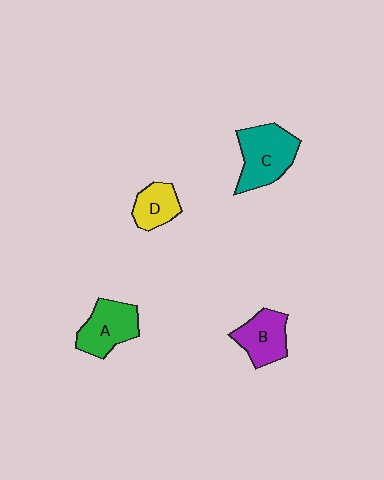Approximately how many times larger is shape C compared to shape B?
Approximately 1.4 times.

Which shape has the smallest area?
Shape D (yellow).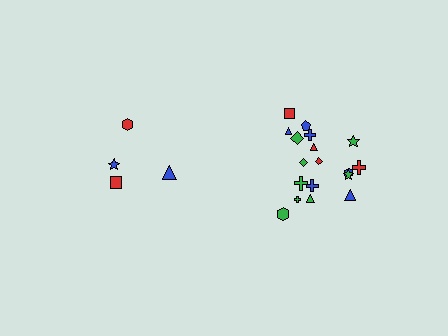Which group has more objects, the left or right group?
The right group.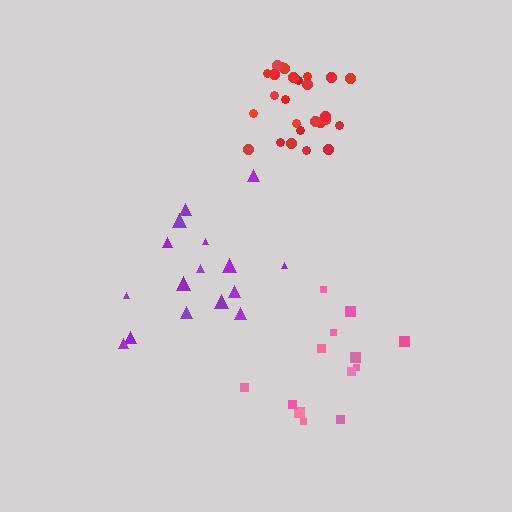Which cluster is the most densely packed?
Red.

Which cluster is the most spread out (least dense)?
Pink.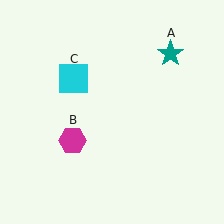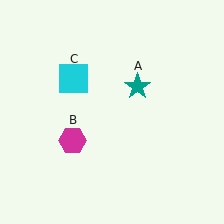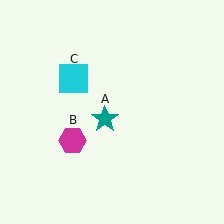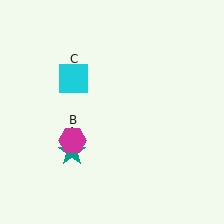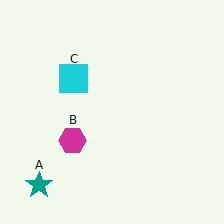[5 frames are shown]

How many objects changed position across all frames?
1 object changed position: teal star (object A).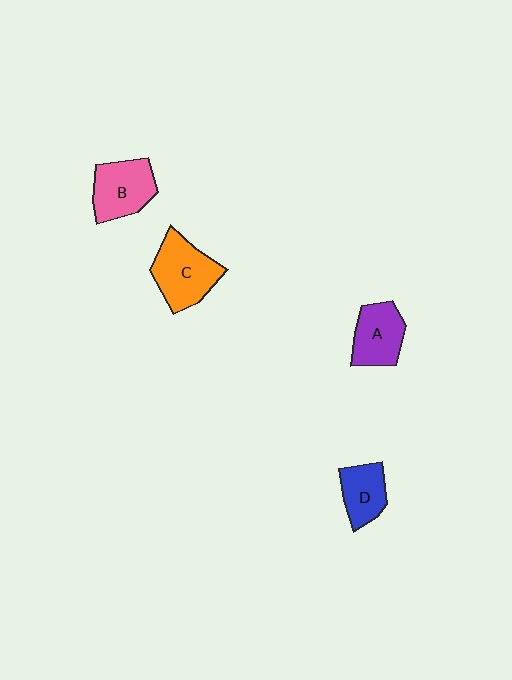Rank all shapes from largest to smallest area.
From largest to smallest: C (orange), B (pink), A (purple), D (blue).